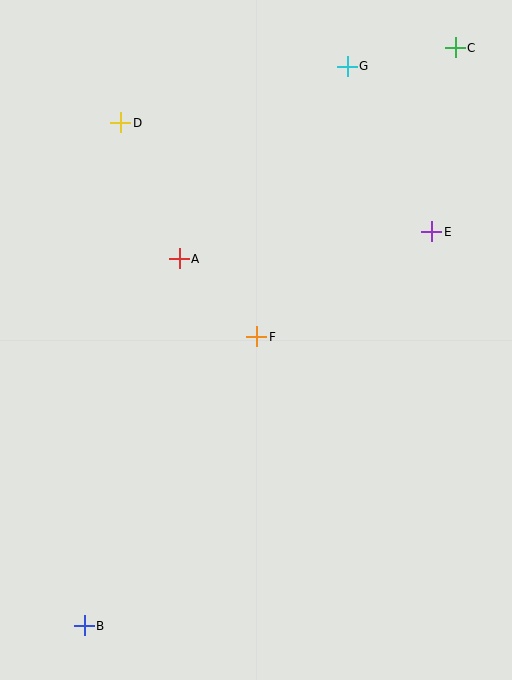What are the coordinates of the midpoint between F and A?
The midpoint between F and A is at (218, 298).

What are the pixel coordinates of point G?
Point G is at (347, 66).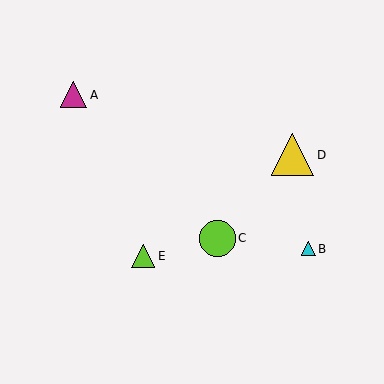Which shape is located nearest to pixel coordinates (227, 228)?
The lime circle (labeled C) at (217, 238) is nearest to that location.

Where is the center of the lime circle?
The center of the lime circle is at (217, 238).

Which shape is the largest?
The yellow triangle (labeled D) is the largest.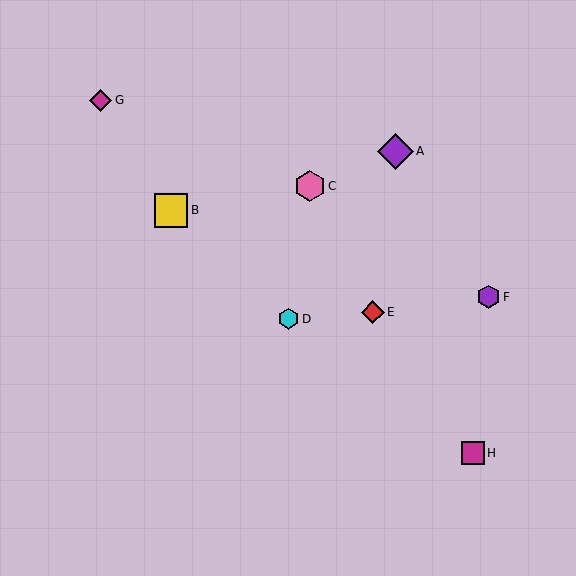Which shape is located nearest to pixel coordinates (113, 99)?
The magenta diamond (labeled G) at (101, 100) is nearest to that location.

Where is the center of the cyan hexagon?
The center of the cyan hexagon is at (288, 319).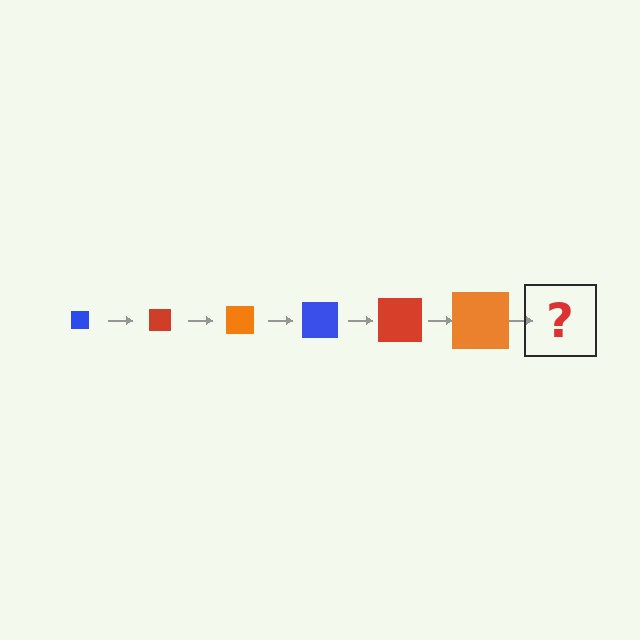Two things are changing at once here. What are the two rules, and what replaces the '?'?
The two rules are that the square grows larger each step and the color cycles through blue, red, and orange. The '?' should be a blue square, larger than the previous one.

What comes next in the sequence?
The next element should be a blue square, larger than the previous one.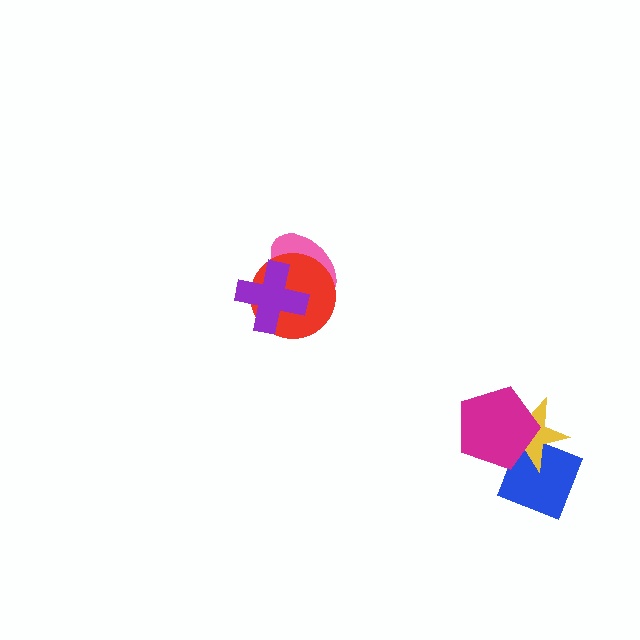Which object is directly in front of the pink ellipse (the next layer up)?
The red circle is directly in front of the pink ellipse.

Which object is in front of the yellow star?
The magenta pentagon is in front of the yellow star.